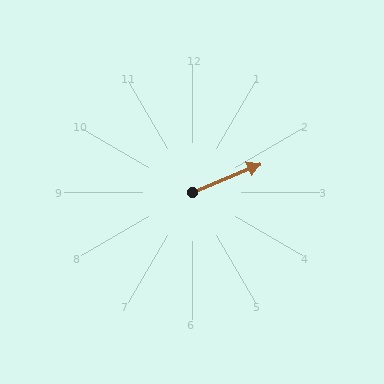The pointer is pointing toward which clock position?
Roughly 2 o'clock.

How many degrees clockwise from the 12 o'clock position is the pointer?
Approximately 68 degrees.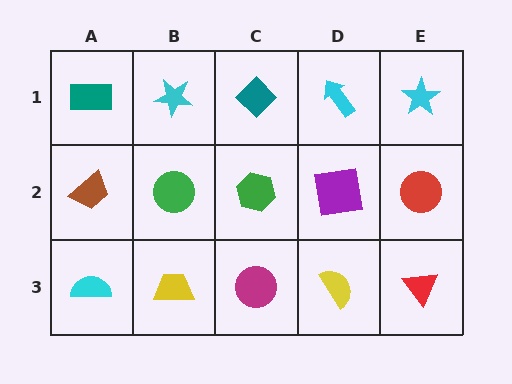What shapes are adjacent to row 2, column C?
A teal diamond (row 1, column C), a magenta circle (row 3, column C), a green circle (row 2, column B), a purple square (row 2, column D).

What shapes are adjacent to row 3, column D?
A purple square (row 2, column D), a magenta circle (row 3, column C), a red triangle (row 3, column E).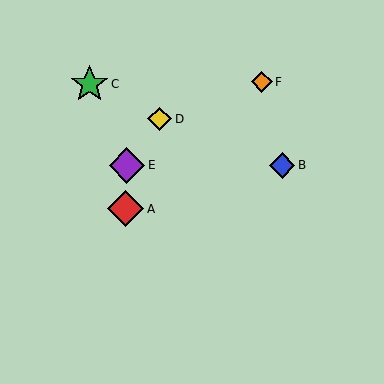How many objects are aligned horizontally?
2 objects (B, E) are aligned horizontally.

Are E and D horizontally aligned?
No, E is at y≈165 and D is at y≈119.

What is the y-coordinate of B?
Object B is at y≈165.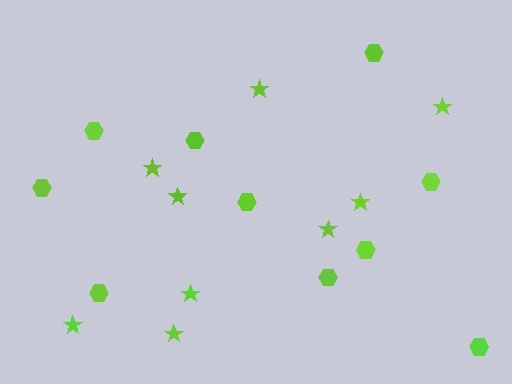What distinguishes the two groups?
There are 2 groups: one group of stars (9) and one group of hexagons (10).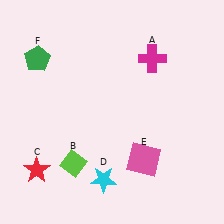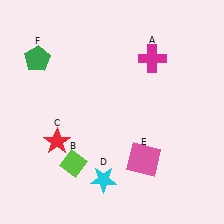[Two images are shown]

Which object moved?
The red star (C) moved up.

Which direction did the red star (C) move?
The red star (C) moved up.